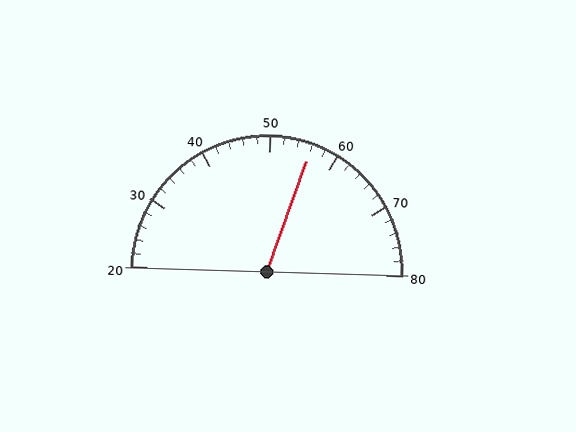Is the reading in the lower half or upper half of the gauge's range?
The reading is in the upper half of the range (20 to 80).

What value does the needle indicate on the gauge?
The needle indicates approximately 56.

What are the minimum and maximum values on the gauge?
The gauge ranges from 20 to 80.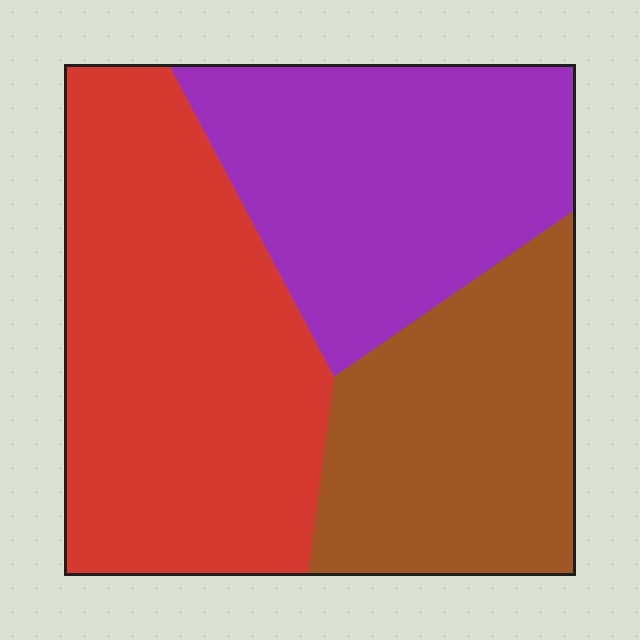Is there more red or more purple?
Red.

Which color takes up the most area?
Red, at roughly 40%.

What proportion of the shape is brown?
Brown covers 27% of the shape.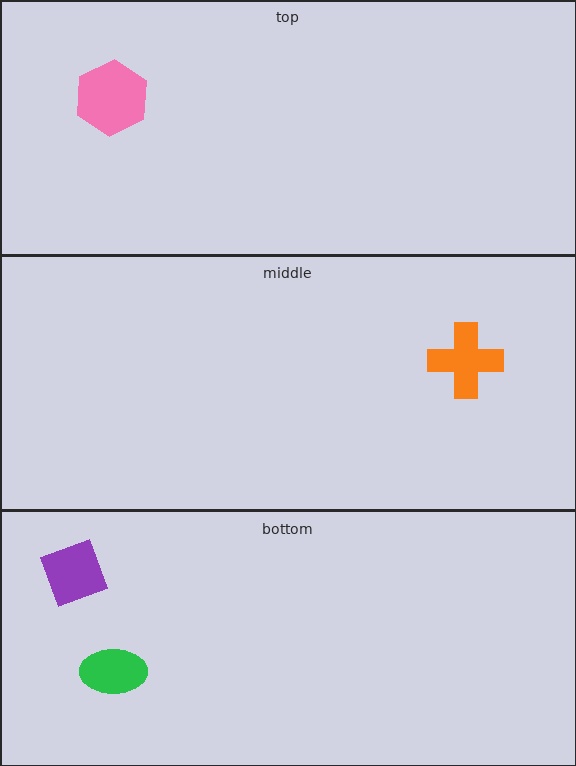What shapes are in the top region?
The pink hexagon.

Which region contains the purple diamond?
The bottom region.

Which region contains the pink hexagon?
The top region.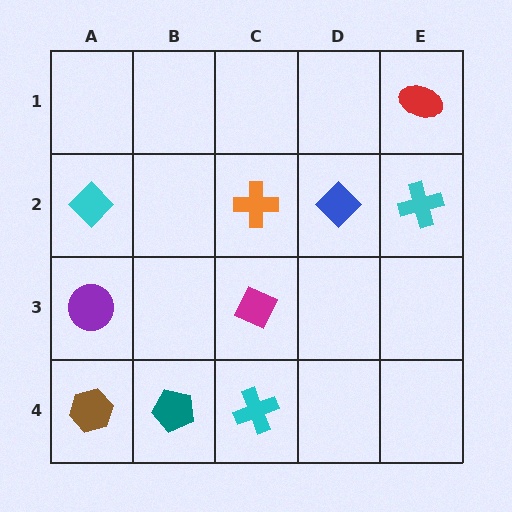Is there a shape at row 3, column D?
No, that cell is empty.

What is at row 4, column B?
A teal pentagon.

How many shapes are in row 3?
2 shapes.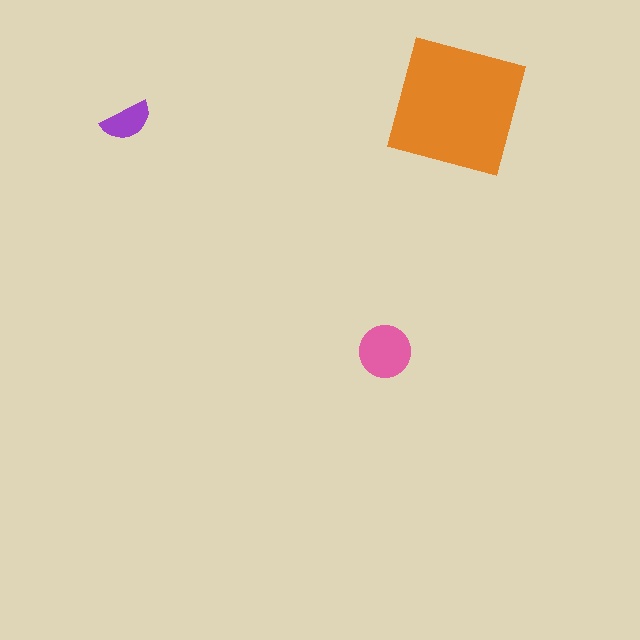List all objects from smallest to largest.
The purple semicircle, the pink circle, the orange square.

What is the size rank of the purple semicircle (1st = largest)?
3rd.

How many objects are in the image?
There are 3 objects in the image.